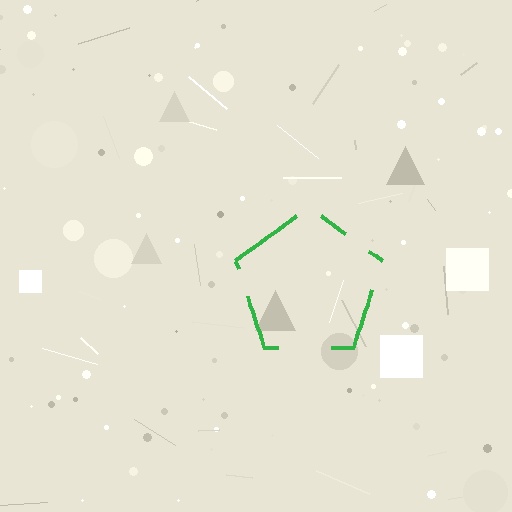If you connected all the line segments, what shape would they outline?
They would outline a pentagon.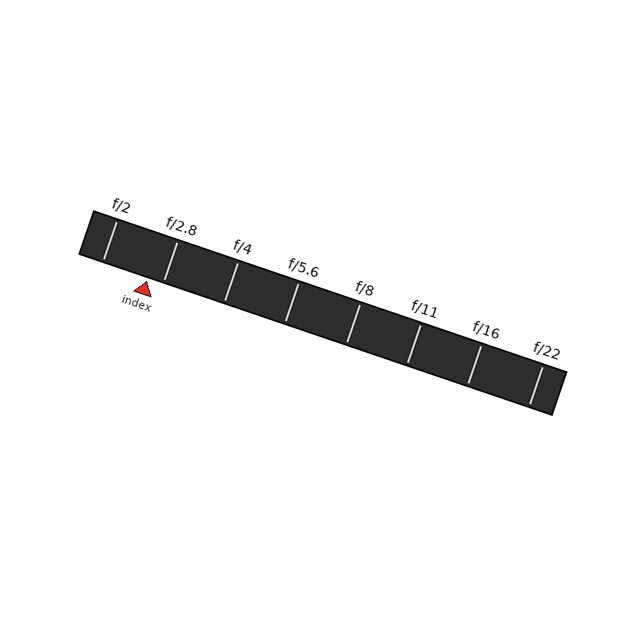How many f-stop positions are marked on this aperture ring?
There are 8 f-stop positions marked.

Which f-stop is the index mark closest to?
The index mark is closest to f/2.8.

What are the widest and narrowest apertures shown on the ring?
The widest aperture shown is f/2 and the narrowest is f/22.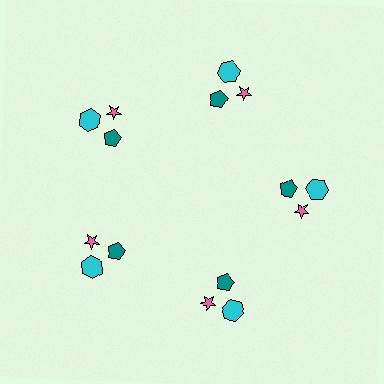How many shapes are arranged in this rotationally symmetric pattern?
There are 15 shapes, arranged in 5 groups of 3.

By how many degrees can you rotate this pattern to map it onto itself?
The pattern maps onto itself every 72 degrees of rotation.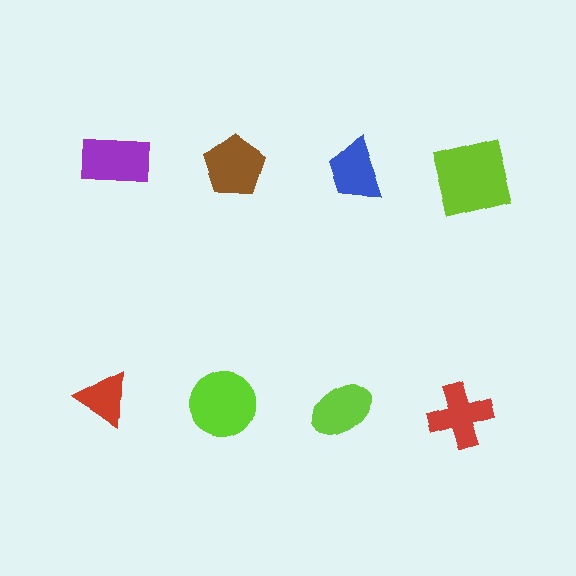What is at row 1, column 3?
A blue trapezoid.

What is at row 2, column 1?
A red triangle.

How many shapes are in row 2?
4 shapes.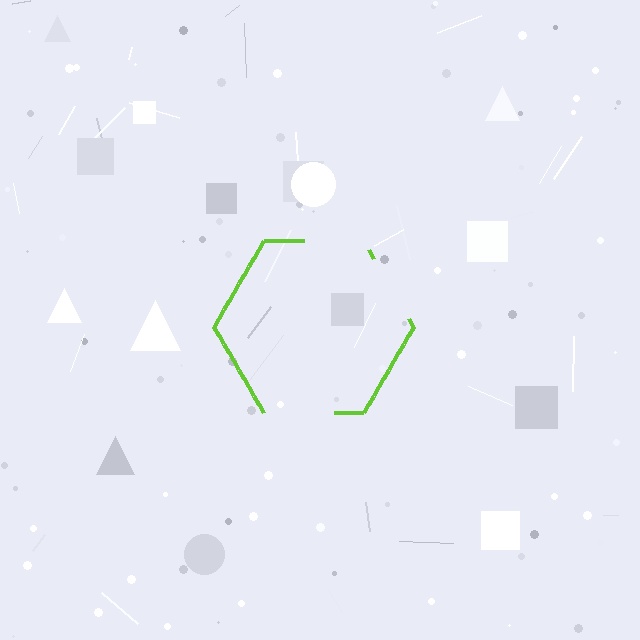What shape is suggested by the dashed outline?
The dashed outline suggests a hexagon.